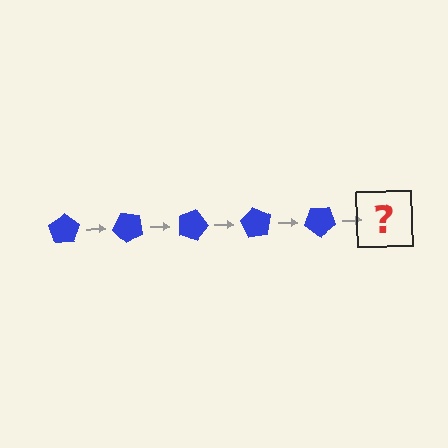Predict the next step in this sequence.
The next step is a blue pentagon rotated 225 degrees.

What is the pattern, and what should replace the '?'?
The pattern is that the pentagon rotates 45 degrees each step. The '?' should be a blue pentagon rotated 225 degrees.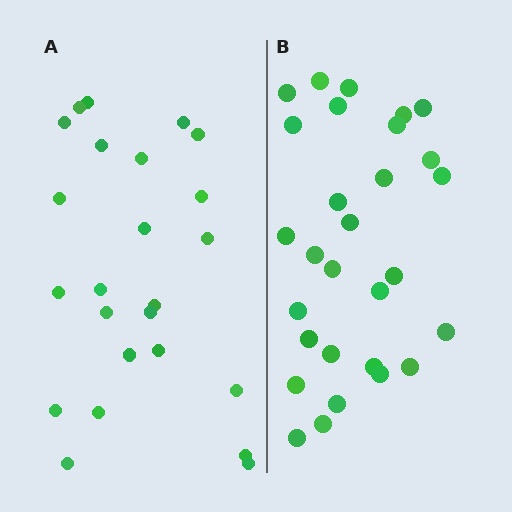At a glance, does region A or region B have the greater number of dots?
Region B (the right region) has more dots.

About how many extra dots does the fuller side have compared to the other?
Region B has about 5 more dots than region A.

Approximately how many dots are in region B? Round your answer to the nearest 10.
About 30 dots. (The exact count is 29, which rounds to 30.)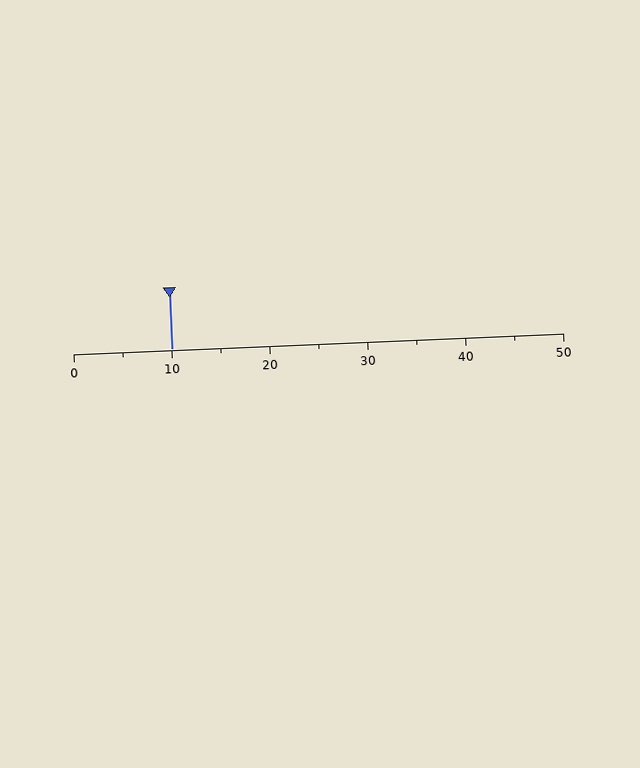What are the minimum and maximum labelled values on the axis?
The axis runs from 0 to 50.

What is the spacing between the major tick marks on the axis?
The major ticks are spaced 10 apart.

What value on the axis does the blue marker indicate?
The marker indicates approximately 10.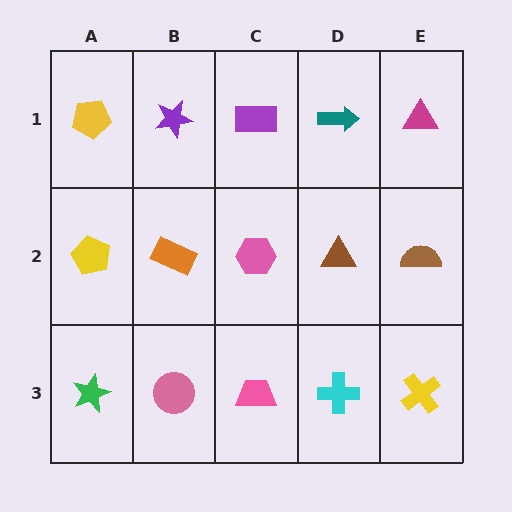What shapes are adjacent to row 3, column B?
An orange rectangle (row 2, column B), a green star (row 3, column A), a pink trapezoid (row 3, column C).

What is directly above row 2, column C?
A purple rectangle.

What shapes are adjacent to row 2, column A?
A yellow pentagon (row 1, column A), a green star (row 3, column A), an orange rectangle (row 2, column B).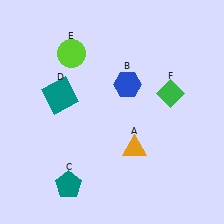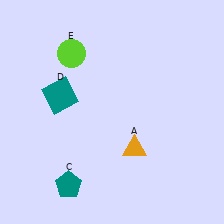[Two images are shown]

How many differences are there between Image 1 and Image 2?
There are 2 differences between the two images.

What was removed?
The blue hexagon (B), the green diamond (F) were removed in Image 2.